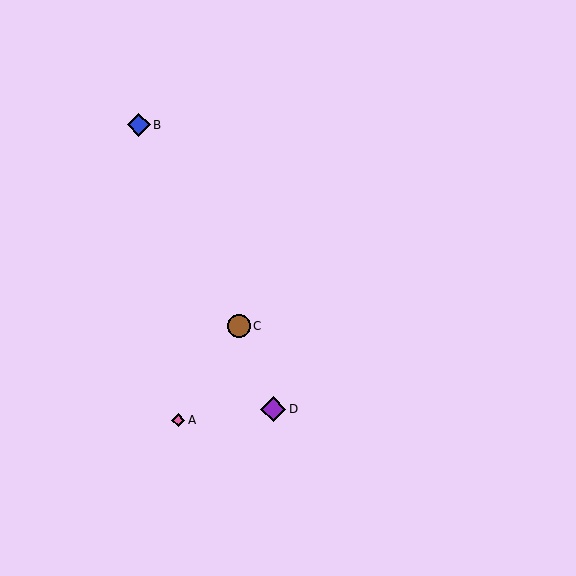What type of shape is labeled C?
Shape C is a brown circle.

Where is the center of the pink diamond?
The center of the pink diamond is at (178, 420).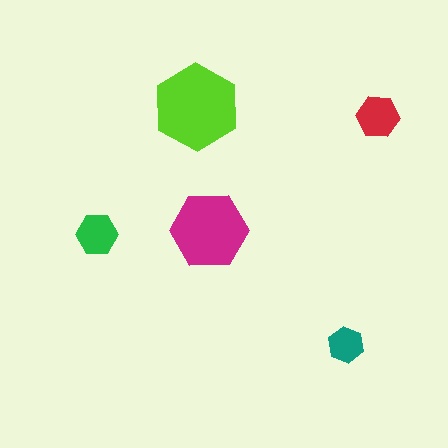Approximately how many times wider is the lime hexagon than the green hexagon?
About 2 times wider.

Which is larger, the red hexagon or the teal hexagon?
The red one.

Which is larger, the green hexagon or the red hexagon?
The red one.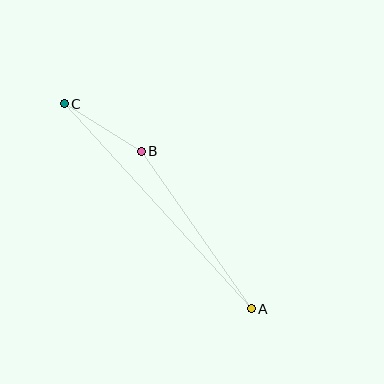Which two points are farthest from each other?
Points A and C are farthest from each other.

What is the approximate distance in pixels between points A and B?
The distance between A and B is approximately 192 pixels.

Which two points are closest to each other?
Points B and C are closest to each other.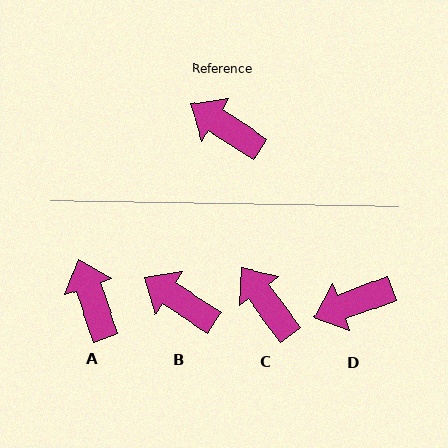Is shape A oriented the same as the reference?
No, it is off by about 38 degrees.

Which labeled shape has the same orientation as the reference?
B.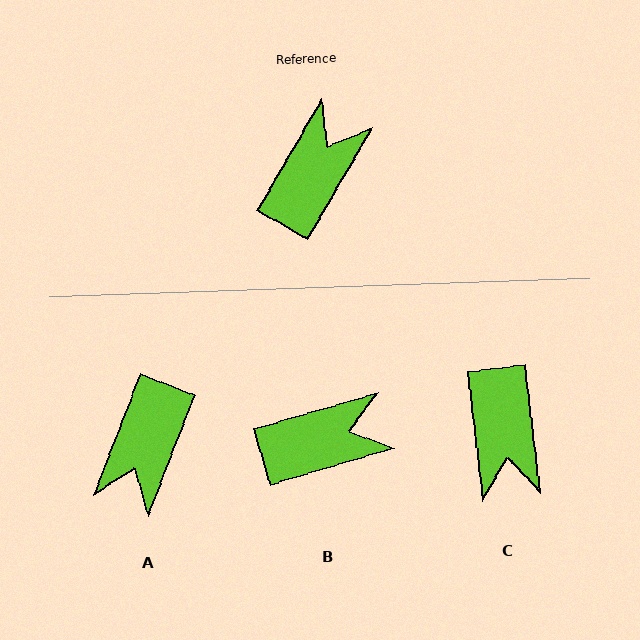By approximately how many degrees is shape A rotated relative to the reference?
Approximately 171 degrees clockwise.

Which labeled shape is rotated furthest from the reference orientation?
A, about 171 degrees away.